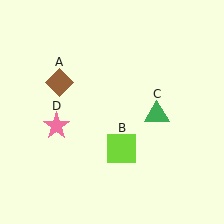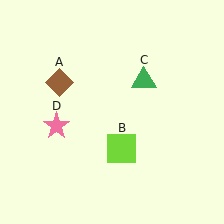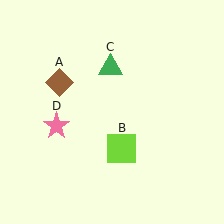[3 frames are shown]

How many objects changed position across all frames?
1 object changed position: green triangle (object C).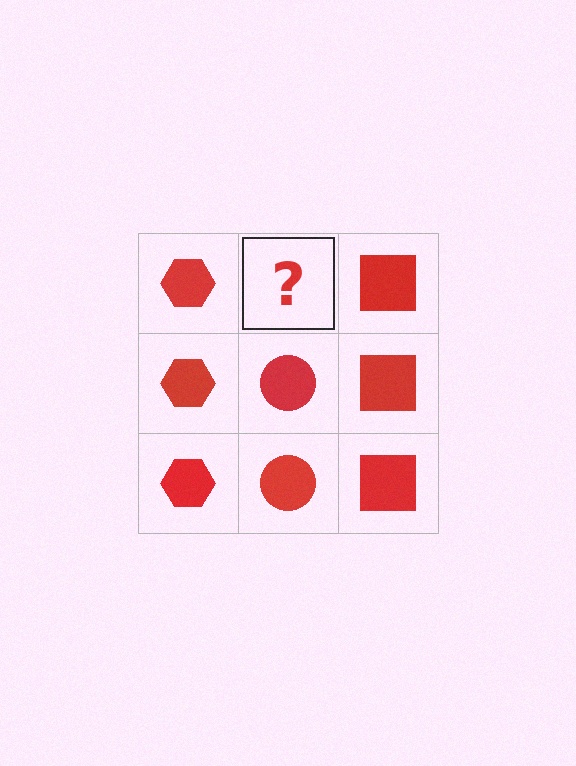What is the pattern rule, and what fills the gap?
The rule is that each column has a consistent shape. The gap should be filled with a red circle.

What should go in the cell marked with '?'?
The missing cell should contain a red circle.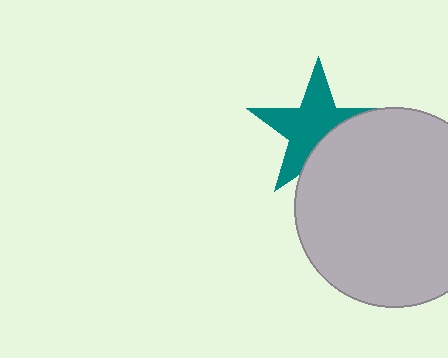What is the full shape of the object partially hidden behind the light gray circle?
The partially hidden object is a teal star.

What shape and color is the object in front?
The object in front is a light gray circle.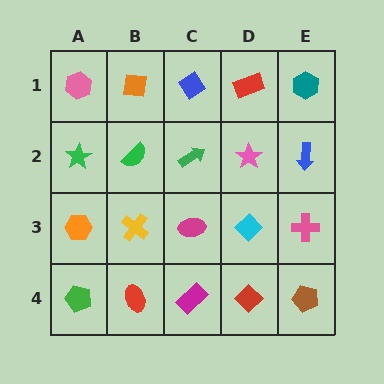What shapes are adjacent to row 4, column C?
A magenta ellipse (row 3, column C), a red ellipse (row 4, column B), a red diamond (row 4, column D).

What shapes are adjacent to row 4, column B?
A yellow cross (row 3, column B), a green pentagon (row 4, column A), a magenta rectangle (row 4, column C).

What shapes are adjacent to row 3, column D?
A pink star (row 2, column D), a red diamond (row 4, column D), a magenta ellipse (row 3, column C), a pink cross (row 3, column E).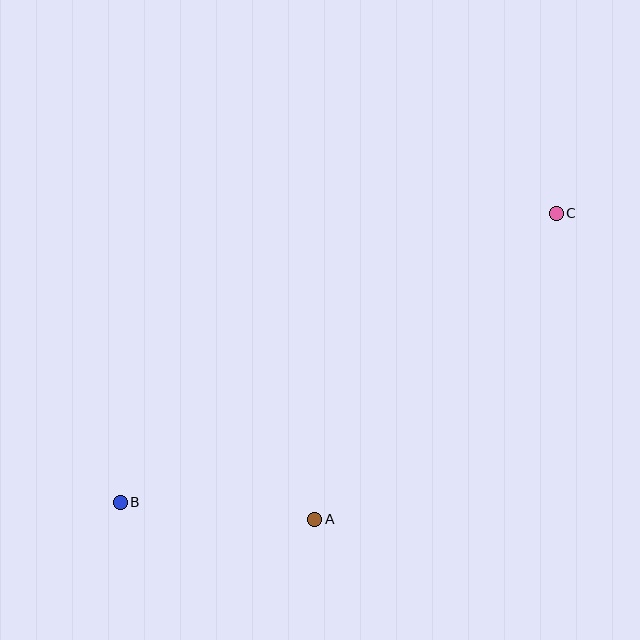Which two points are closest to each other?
Points A and B are closest to each other.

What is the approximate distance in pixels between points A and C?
The distance between A and C is approximately 390 pixels.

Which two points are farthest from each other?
Points B and C are farthest from each other.